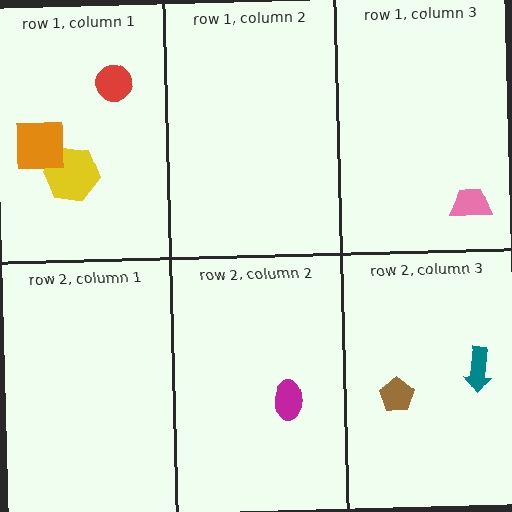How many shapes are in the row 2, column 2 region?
1.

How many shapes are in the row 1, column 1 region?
3.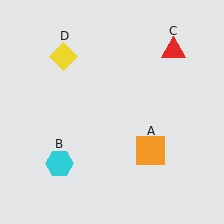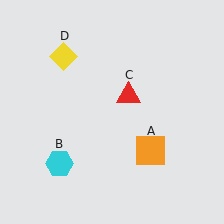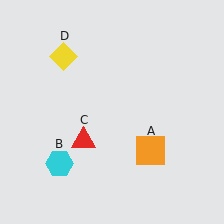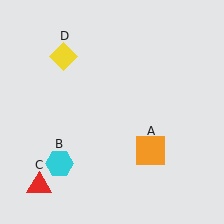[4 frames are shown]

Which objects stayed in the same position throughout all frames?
Orange square (object A) and cyan hexagon (object B) and yellow diamond (object D) remained stationary.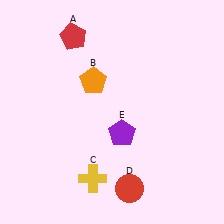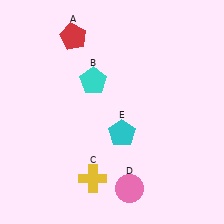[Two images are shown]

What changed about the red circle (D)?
In Image 1, D is red. In Image 2, it changed to pink.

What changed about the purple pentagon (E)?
In Image 1, E is purple. In Image 2, it changed to cyan.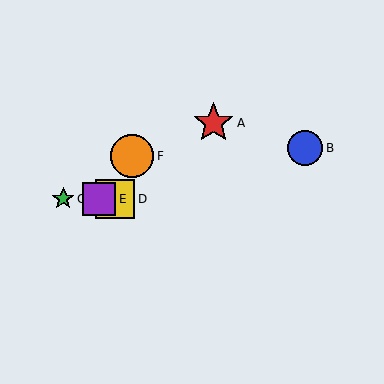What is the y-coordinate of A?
Object A is at y≈123.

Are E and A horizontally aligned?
No, E is at y≈199 and A is at y≈123.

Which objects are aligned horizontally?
Objects C, D, E are aligned horizontally.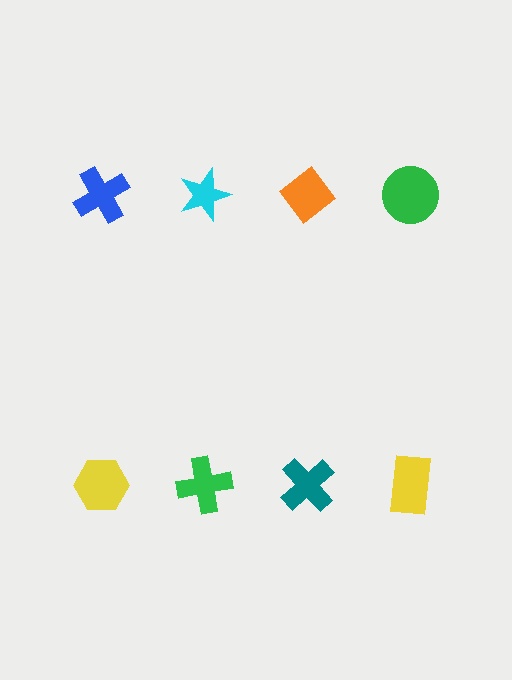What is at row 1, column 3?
An orange diamond.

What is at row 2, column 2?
A green cross.